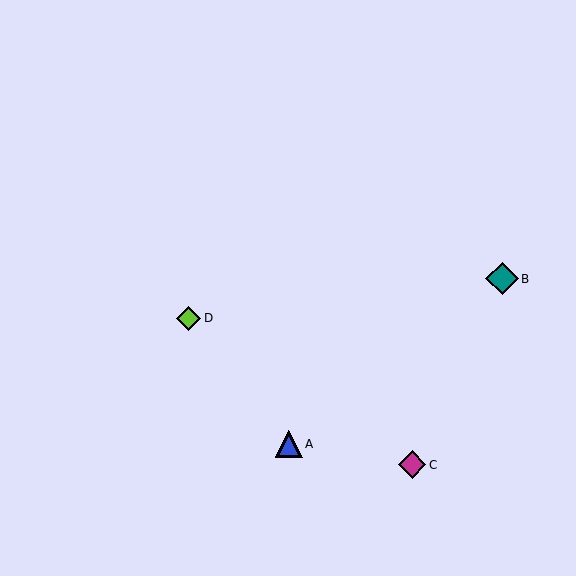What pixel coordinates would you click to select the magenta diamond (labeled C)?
Click at (412, 465) to select the magenta diamond C.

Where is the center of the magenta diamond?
The center of the magenta diamond is at (412, 465).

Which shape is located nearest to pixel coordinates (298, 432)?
The blue triangle (labeled A) at (289, 444) is nearest to that location.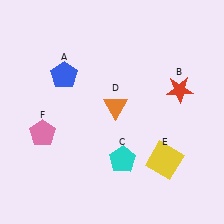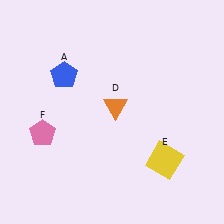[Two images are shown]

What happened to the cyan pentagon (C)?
The cyan pentagon (C) was removed in Image 2. It was in the bottom-right area of Image 1.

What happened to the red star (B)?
The red star (B) was removed in Image 2. It was in the top-right area of Image 1.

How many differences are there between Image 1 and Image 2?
There are 2 differences between the two images.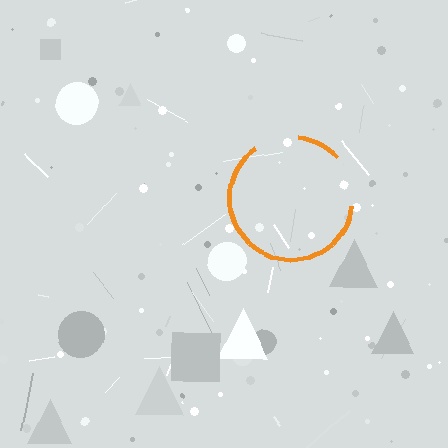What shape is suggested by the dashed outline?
The dashed outline suggests a circle.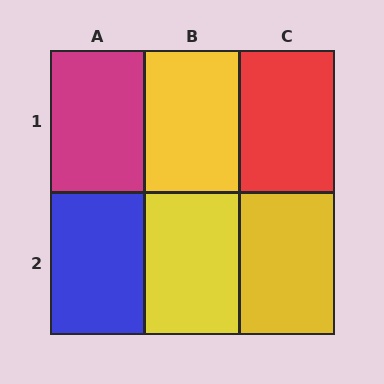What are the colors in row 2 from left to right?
Blue, yellow, yellow.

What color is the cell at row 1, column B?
Yellow.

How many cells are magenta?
1 cell is magenta.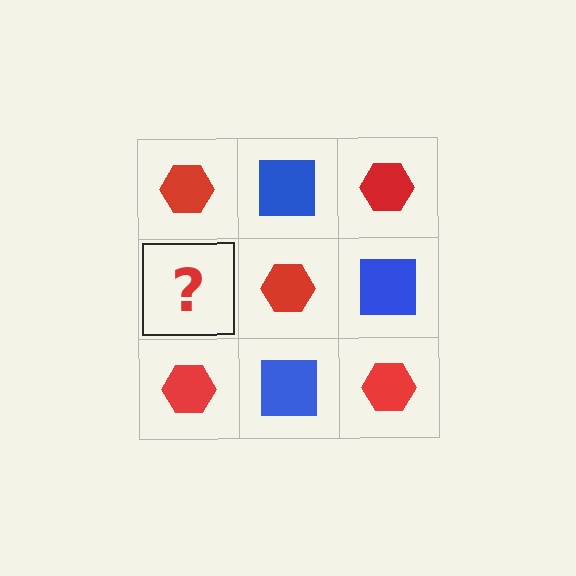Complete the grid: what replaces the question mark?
The question mark should be replaced with a blue square.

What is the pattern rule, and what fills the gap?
The rule is that it alternates red hexagon and blue square in a checkerboard pattern. The gap should be filled with a blue square.